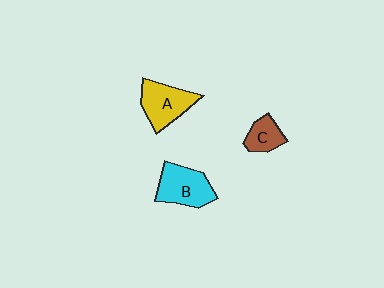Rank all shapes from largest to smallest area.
From largest to smallest: B (cyan), A (yellow), C (brown).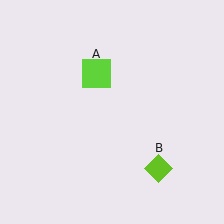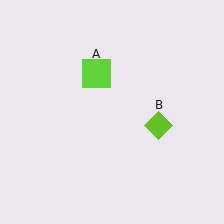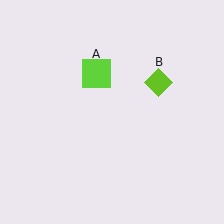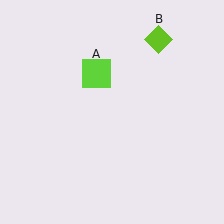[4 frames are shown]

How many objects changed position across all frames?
1 object changed position: lime diamond (object B).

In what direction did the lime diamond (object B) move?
The lime diamond (object B) moved up.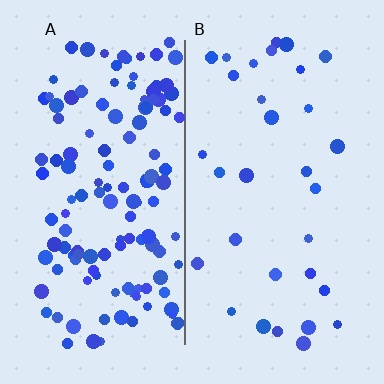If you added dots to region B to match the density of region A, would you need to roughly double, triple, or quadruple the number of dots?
Approximately quadruple.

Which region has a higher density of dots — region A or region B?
A (the left).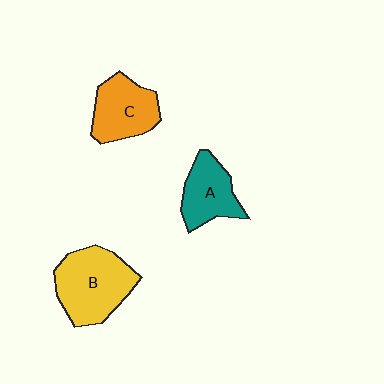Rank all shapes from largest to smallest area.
From largest to smallest: B (yellow), C (orange), A (teal).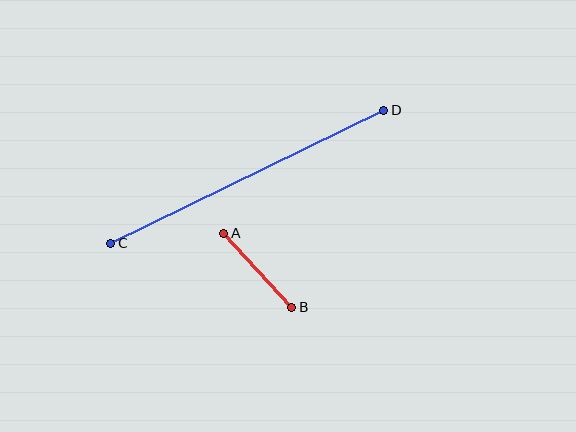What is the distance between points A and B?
The distance is approximately 101 pixels.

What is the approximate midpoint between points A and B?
The midpoint is at approximately (258, 270) pixels.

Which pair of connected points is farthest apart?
Points C and D are farthest apart.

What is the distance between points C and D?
The distance is approximately 304 pixels.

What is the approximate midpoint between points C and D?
The midpoint is at approximately (247, 177) pixels.